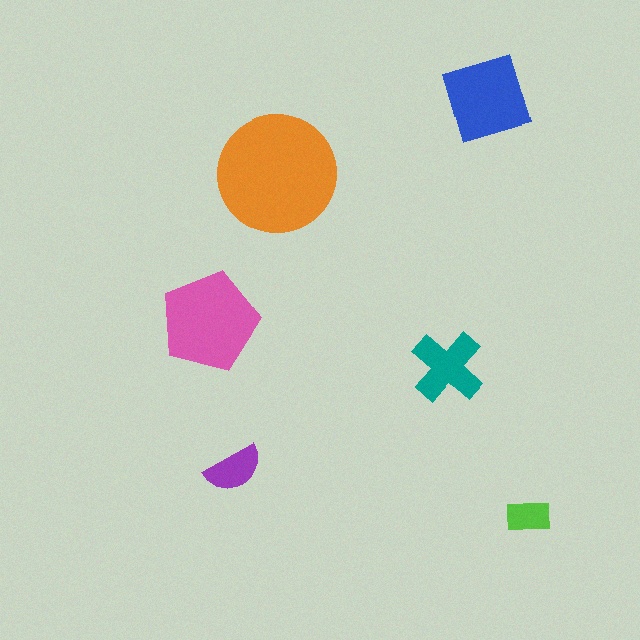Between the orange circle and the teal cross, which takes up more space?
The orange circle.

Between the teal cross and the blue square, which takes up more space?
The blue square.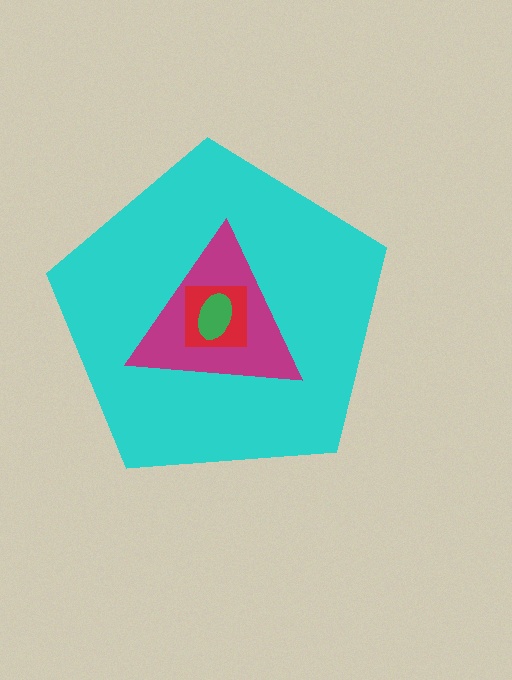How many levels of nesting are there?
4.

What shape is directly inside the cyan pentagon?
The magenta triangle.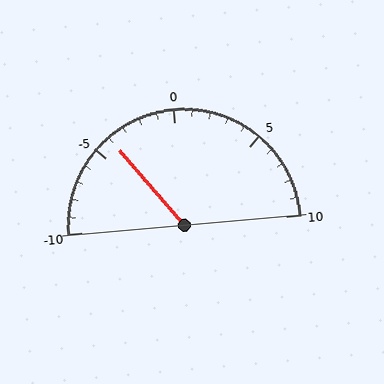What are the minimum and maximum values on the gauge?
The gauge ranges from -10 to 10.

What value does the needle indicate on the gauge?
The needle indicates approximately -4.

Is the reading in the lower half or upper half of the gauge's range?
The reading is in the lower half of the range (-10 to 10).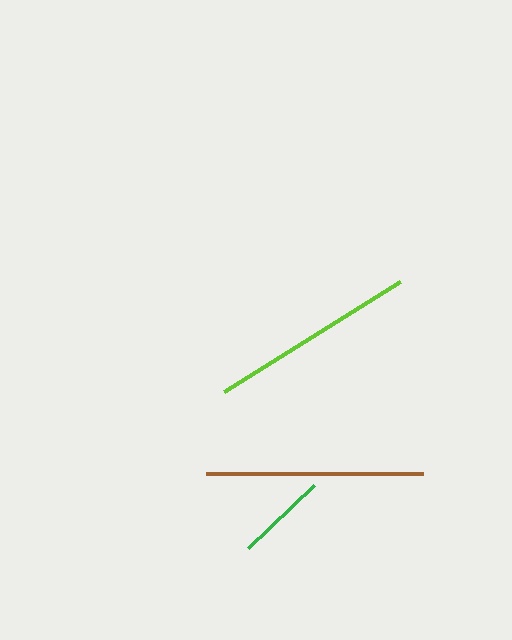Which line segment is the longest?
The brown line is the longest at approximately 217 pixels.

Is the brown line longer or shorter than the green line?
The brown line is longer than the green line.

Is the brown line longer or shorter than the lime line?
The brown line is longer than the lime line.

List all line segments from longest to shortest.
From longest to shortest: brown, lime, green.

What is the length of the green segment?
The green segment is approximately 91 pixels long.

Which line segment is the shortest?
The green line is the shortest at approximately 91 pixels.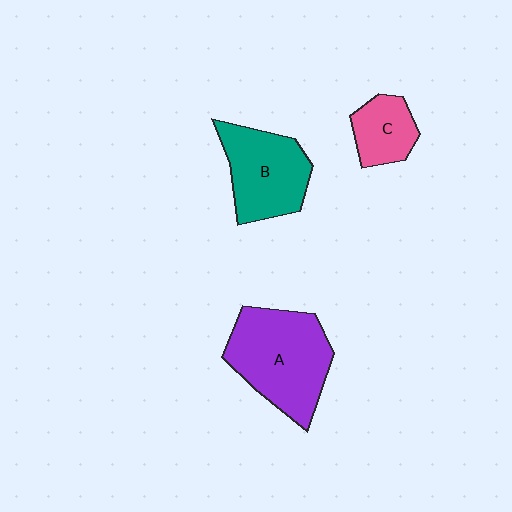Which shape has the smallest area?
Shape C (pink).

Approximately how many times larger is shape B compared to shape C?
Approximately 1.8 times.